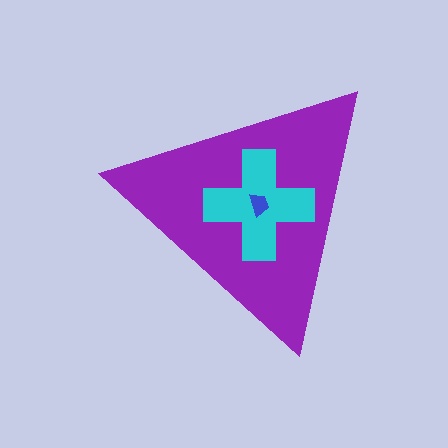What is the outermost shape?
The purple triangle.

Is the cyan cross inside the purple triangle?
Yes.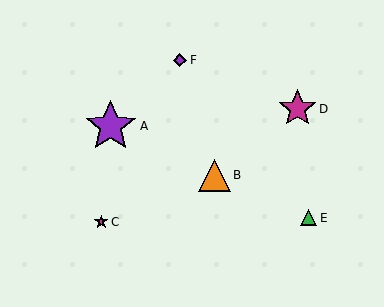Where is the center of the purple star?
The center of the purple star is at (111, 126).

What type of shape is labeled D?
Shape D is a magenta star.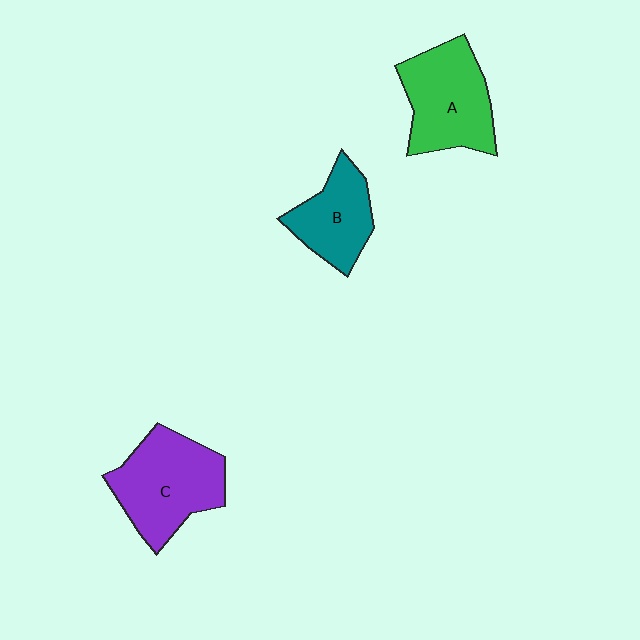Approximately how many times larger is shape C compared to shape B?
Approximately 1.5 times.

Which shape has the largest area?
Shape C (purple).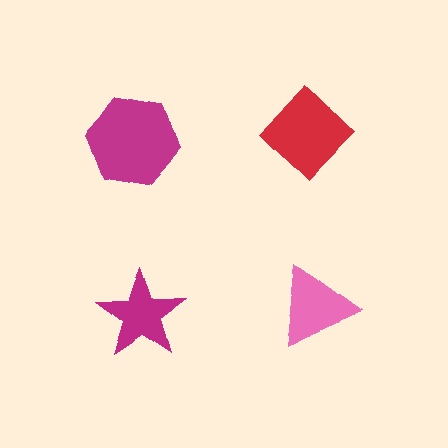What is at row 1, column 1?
A magenta hexagon.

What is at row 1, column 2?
A red diamond.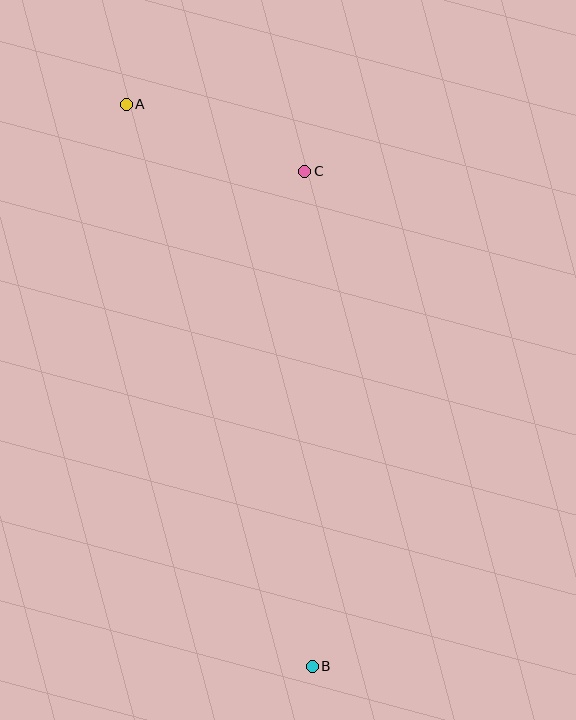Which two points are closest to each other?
Points A and C are closest to each other.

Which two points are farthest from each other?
Points A and B are farthest from each other.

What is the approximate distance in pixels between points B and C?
The distance between B and C is approximately 495 pixels.